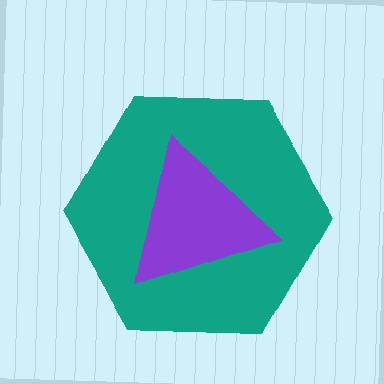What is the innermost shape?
The purple triangle.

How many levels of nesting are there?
2.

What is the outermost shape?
The teal hexagon.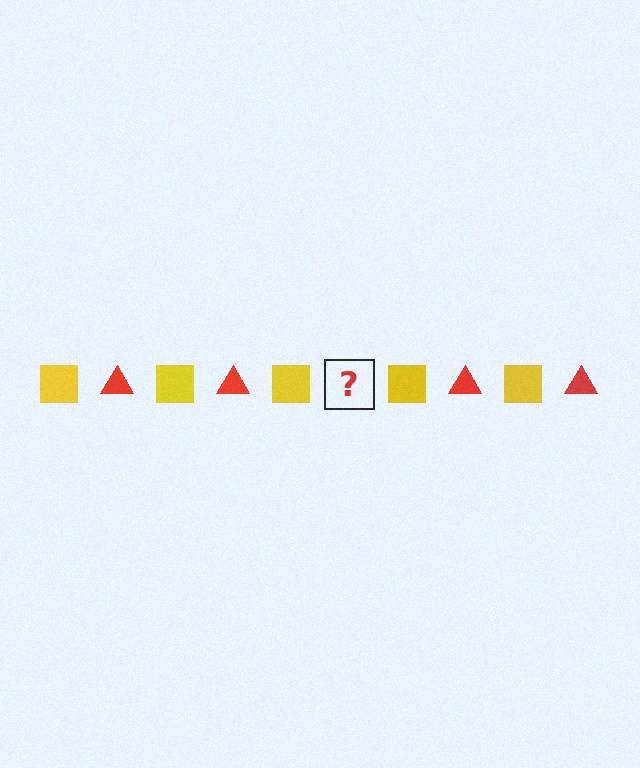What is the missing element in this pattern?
The missing element is a red triangle.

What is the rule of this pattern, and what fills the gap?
The rule is that the pattern alternates between yellow square and red triangle. The gap should be filled with a red triangle.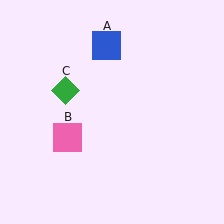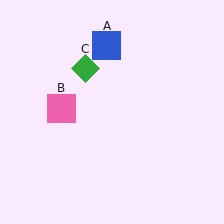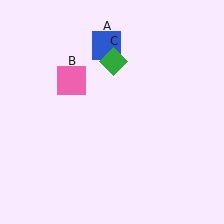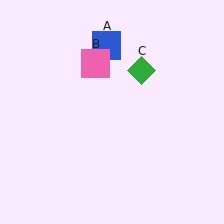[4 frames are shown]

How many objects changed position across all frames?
2 objects changed position: pink square (object B), green diamond (object C).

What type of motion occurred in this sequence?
The pink square (object B), green diamond (object C) rotated clockwise around the center of the scene.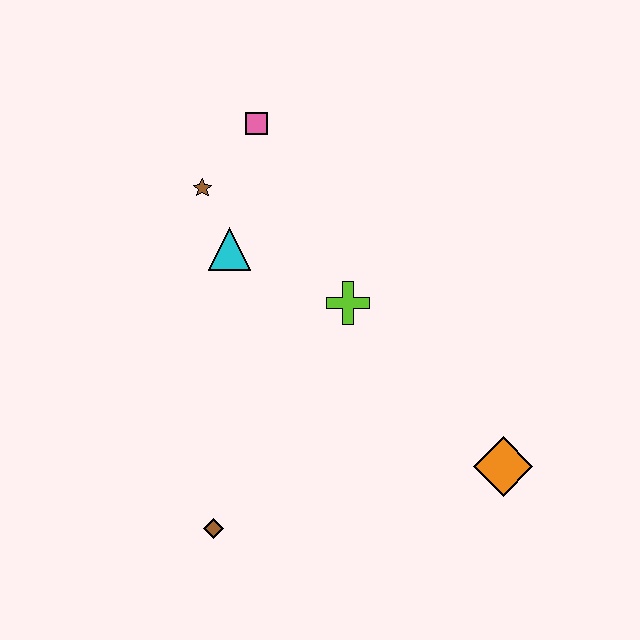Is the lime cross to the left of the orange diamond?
Yes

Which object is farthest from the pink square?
The orange diamond is farthest from the pink square.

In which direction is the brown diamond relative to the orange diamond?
The brown diamond is to the left of the orange diamond.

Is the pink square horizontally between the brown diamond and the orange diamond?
Yes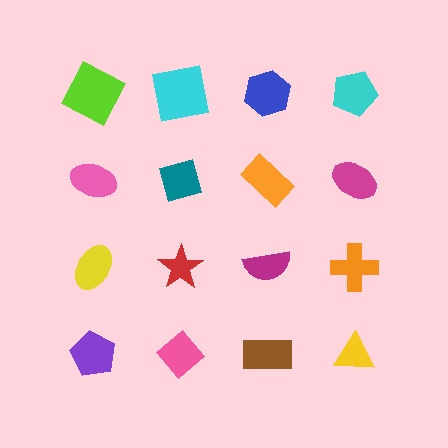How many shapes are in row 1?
4 shapes.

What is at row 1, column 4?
A cyan pentagon.